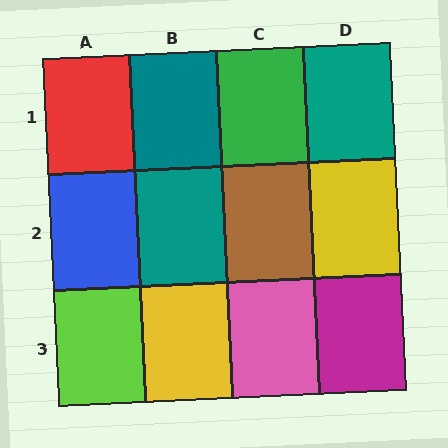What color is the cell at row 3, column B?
Yellow.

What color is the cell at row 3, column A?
Lime.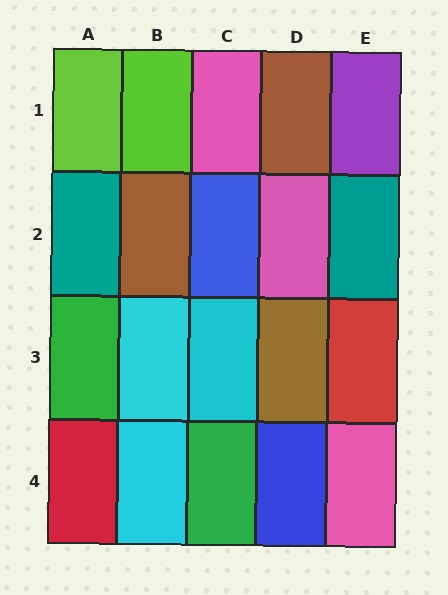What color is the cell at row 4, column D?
Blue.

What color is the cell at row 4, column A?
Red.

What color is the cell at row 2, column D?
Pink.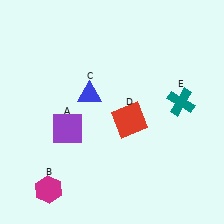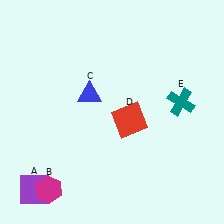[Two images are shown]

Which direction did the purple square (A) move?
The purple square (A) moved down.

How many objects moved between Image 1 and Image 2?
1 object moved between the two images.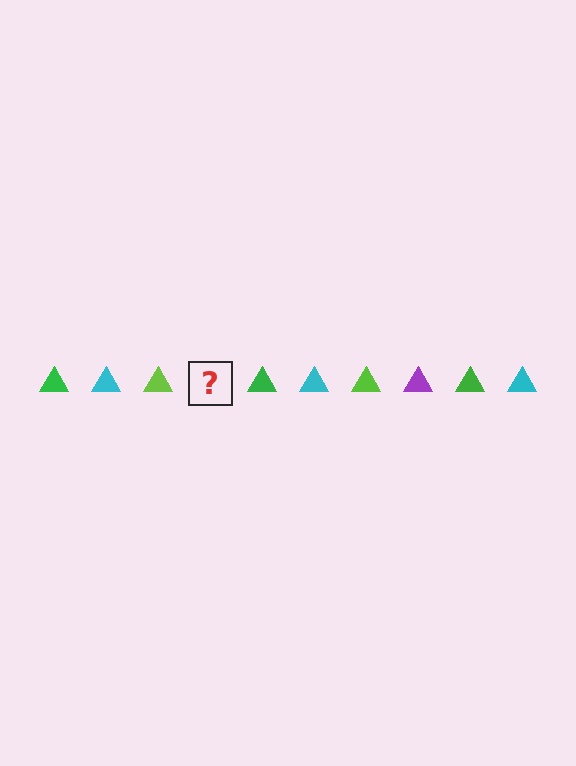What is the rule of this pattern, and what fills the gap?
The rule is that the pattern cycles through green, cyan, lime, purple triangles. The gap should be filled with a purple triangle.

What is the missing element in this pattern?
The missing element is a purple triangle.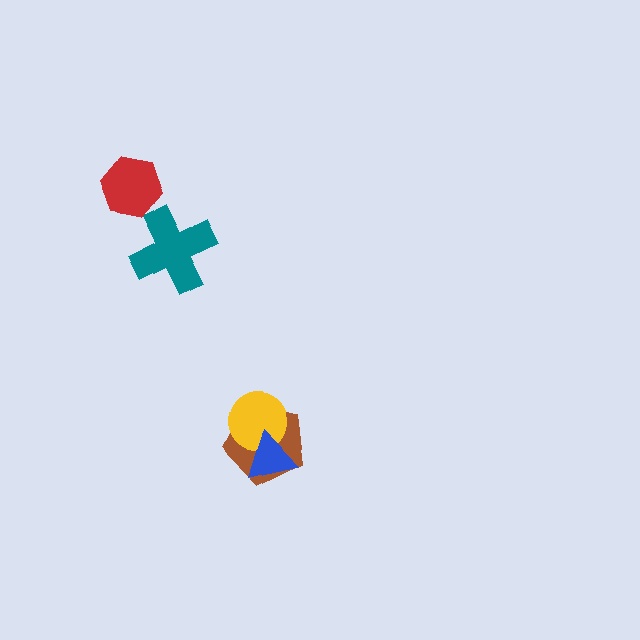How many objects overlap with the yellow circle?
2 objects overlap with the yellow circle.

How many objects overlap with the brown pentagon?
2 objects overlap with the brown pentagon.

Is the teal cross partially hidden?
No, no other shape covers it.